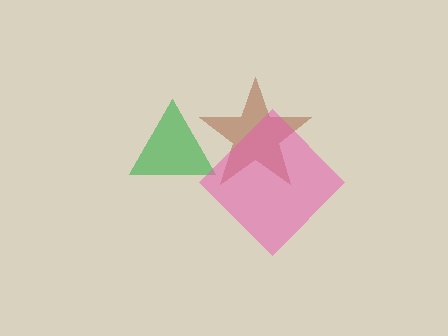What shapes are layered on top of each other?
The layered shapes are: a brown star, a green triangle, a pink diamond.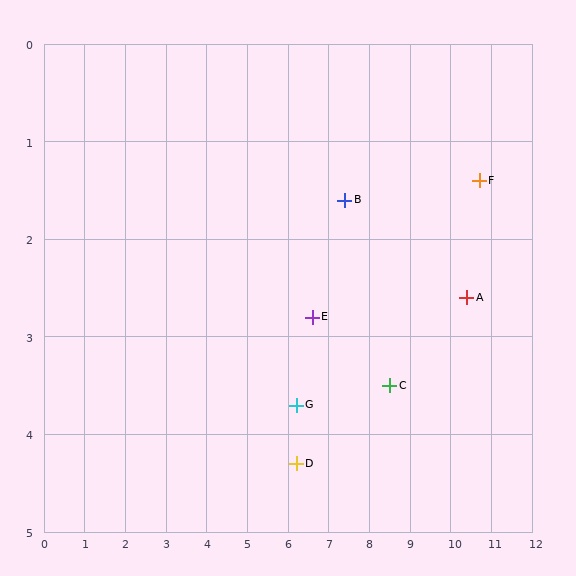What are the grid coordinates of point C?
Point C is at approximately (8.5, 3.5).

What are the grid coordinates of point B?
Point B is at approximately (7.4, 1.6).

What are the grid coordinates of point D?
Point D is at approximately (6.2, 4.3).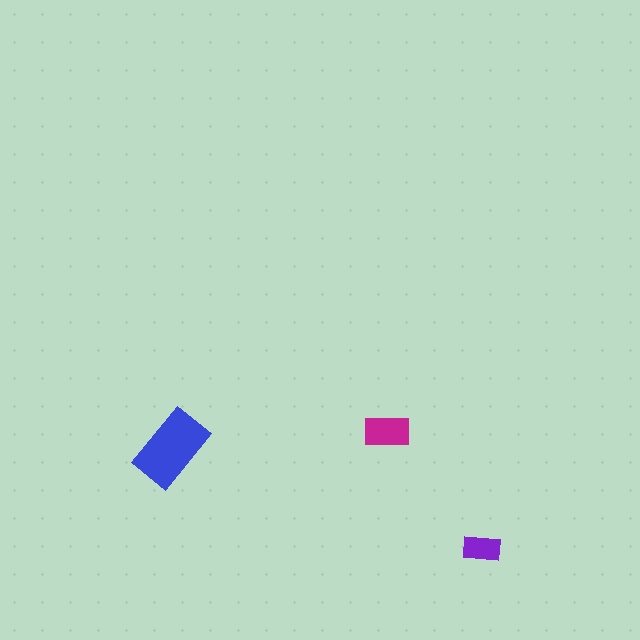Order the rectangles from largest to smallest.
the blue one, the magenta one, the purple one.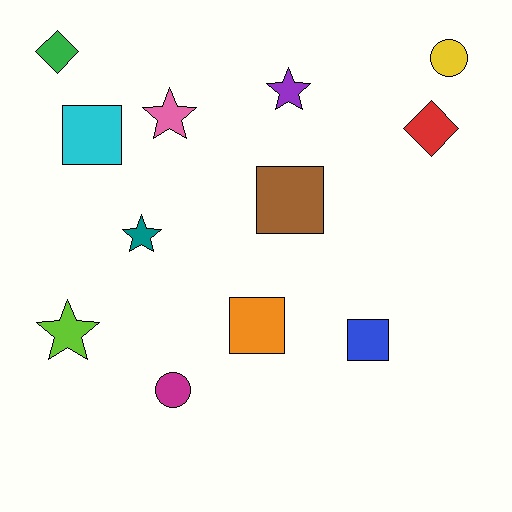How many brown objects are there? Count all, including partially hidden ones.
There is 1 brown object.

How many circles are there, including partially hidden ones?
There are 2 circles.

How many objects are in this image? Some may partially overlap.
There are 12 objects.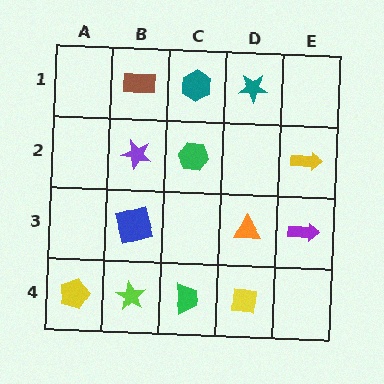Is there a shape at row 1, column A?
No, that cell is empty.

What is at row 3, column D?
An orange triangle.